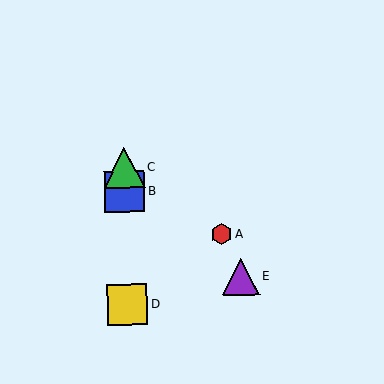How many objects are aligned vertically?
3 objects (B, C, D) are aligned vertically.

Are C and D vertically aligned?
Yes, both are at x≈124.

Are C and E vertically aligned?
No, C is at x≈124 and E is at x≈241.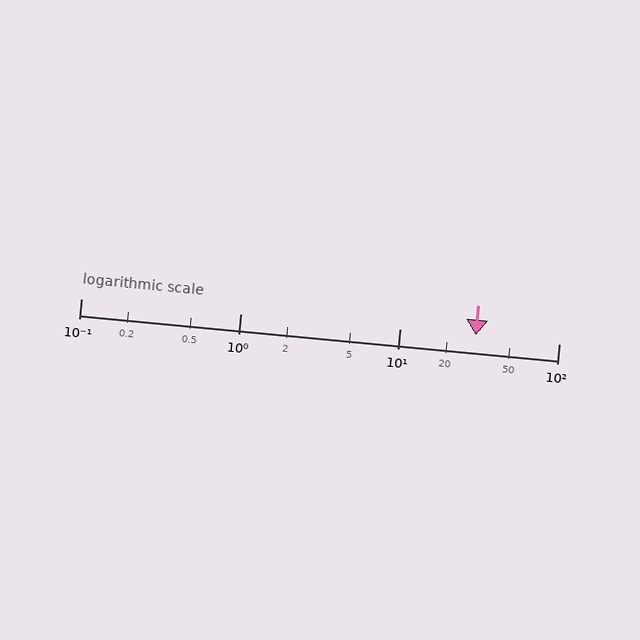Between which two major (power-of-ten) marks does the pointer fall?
The pointer is between 10 and 100.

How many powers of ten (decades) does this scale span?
The scale spans 3 decades, from 0.1 to 100.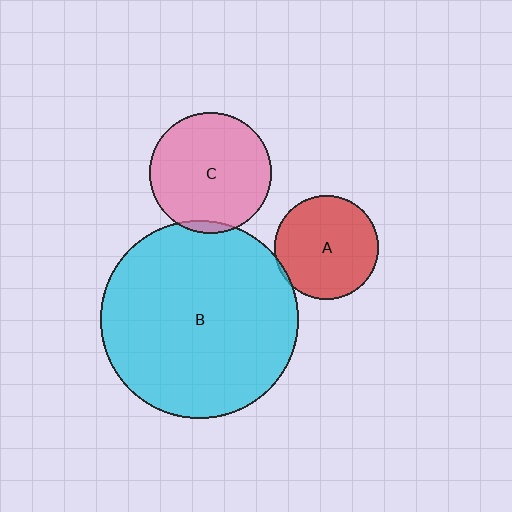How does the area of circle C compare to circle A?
Approximately 1.4 times.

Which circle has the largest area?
Circle B (cyan).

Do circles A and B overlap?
Yes.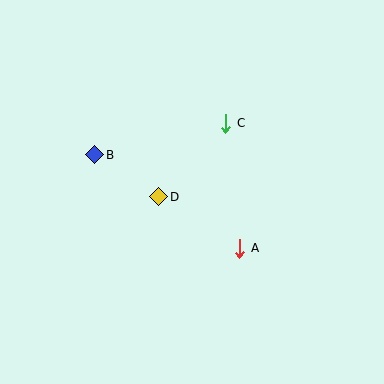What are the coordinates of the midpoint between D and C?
The midpoint between D and C is at (192, 160).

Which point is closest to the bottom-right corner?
Point A is closest to the bottom-right corner.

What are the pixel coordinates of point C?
Point C is at (226, 123).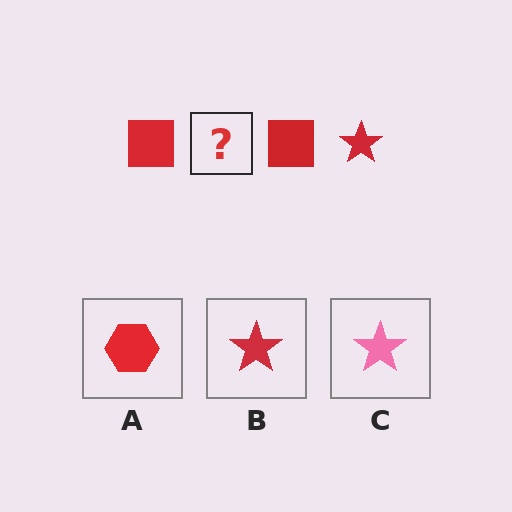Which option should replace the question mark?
Option B.